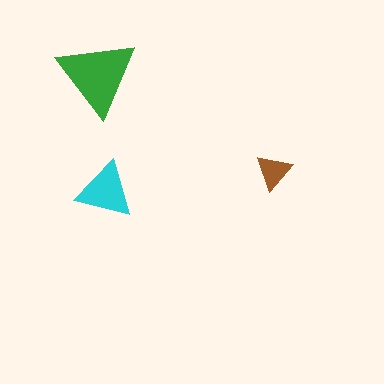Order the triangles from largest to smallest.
the green one, the cyan one, the brown one.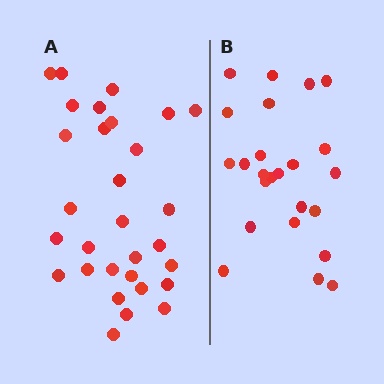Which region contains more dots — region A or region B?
Region A (the left region) has more dots.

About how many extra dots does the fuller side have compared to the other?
Region A has about 6 more dots than region B.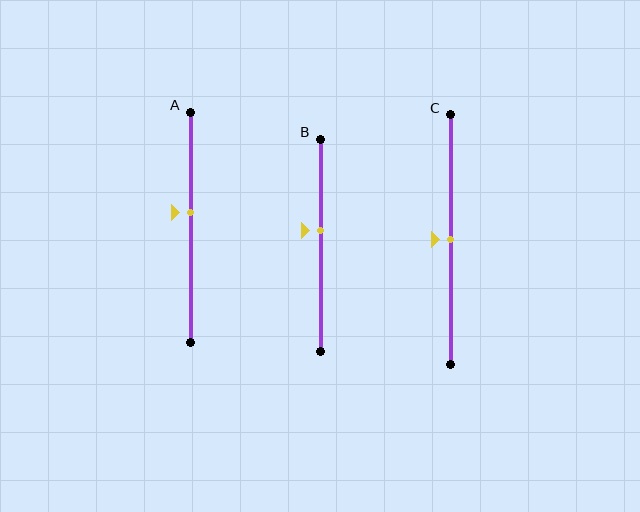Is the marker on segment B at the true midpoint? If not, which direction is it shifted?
No, the marker on segment B is shifted upward by about 7% of the segment length.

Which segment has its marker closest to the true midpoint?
Segment C has its marker closest to the true midpoint.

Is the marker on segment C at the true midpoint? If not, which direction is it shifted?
Yes, the marker on segment C is at the true midpoint.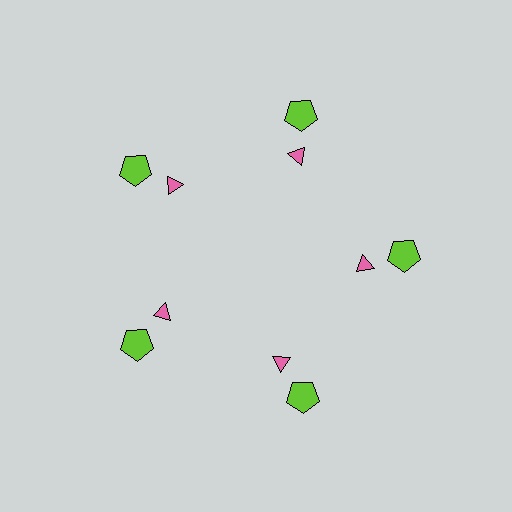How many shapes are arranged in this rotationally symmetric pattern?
There are 10 shapes, arranged in 5 groups of 2.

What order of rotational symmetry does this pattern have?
This pattern has 5-fold rotational symmetry.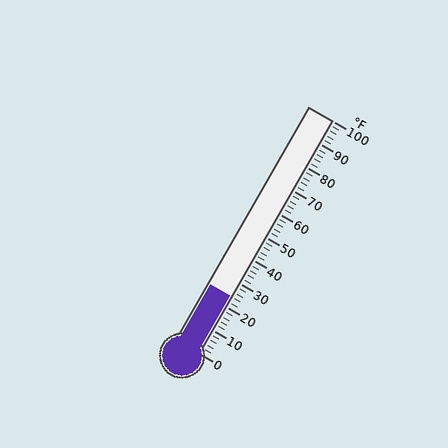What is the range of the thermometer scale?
The thermometer scale ranges from 0°F to 100°F.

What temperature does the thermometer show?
The thermometer shows approximately 24°F.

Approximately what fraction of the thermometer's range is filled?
The thermometer is filled to approximately 25% of its range.